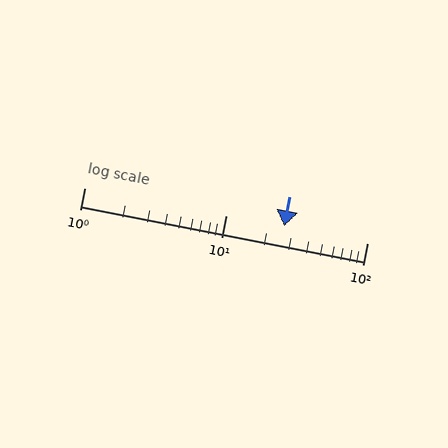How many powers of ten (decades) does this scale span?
The scale spans 2 decades, from 1 to 100.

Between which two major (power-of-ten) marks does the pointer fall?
The pointer is between 10 and 100.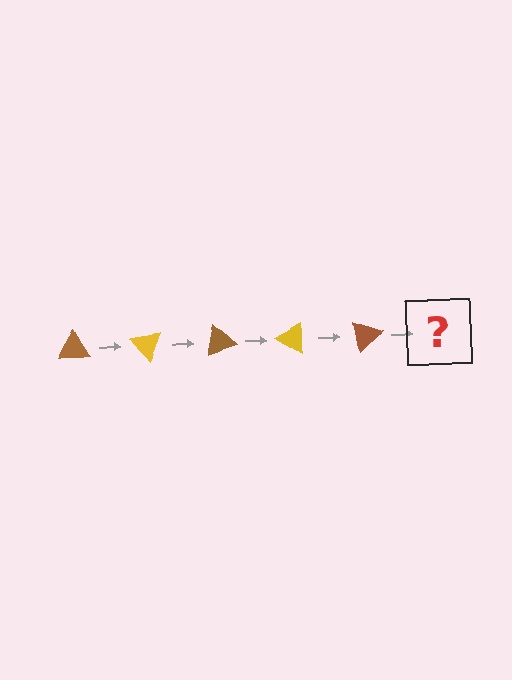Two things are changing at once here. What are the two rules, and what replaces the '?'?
The two rules are that it rotates 50 degrees each step and the color cycles through brown and yellow. The '?' should be a yellow triangle, rotated 250 degrees from the start.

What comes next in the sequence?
The next element should be a yellow triangle, rotated 250 degrees from the start.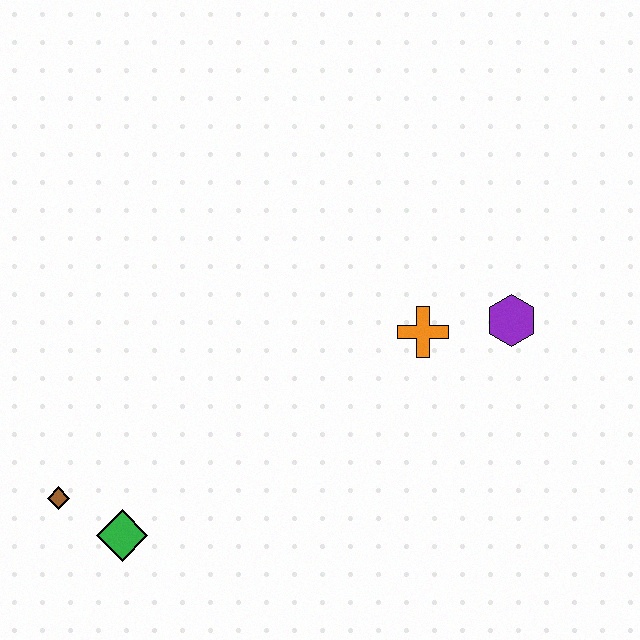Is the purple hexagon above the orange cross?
Yes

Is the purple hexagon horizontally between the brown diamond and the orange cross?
No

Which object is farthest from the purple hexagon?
The brown diamond is farthest from the purple hexagon.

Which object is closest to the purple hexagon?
The orange cross is closest to the purple hexagon.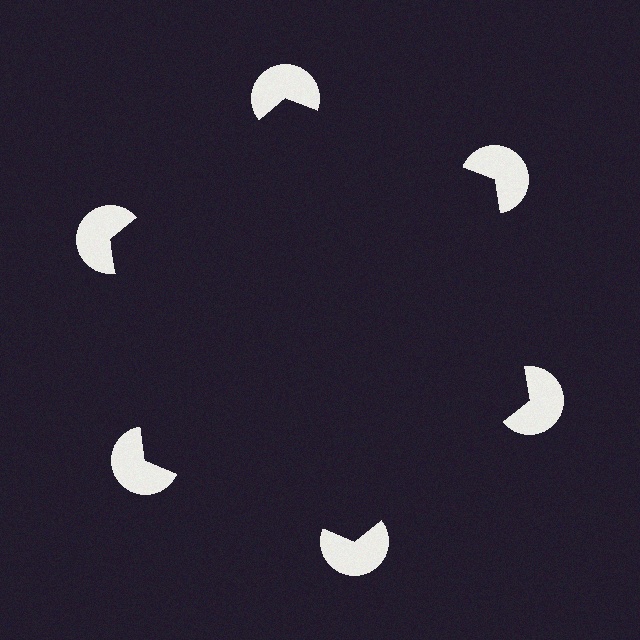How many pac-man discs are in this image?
There are 6 — one at each vertex of the illusory hexagon.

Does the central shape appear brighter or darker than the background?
It typically appears slightly darker than the background, even though no actual brightness change is drawn.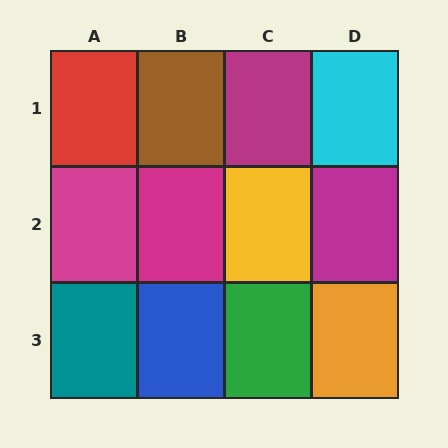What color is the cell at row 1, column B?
Brown.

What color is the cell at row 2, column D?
Magenta.